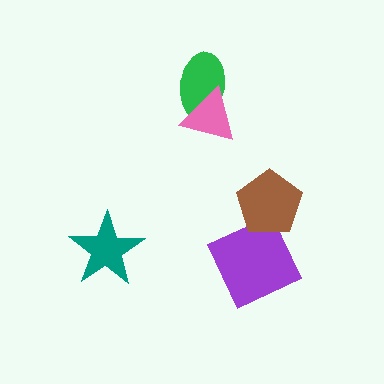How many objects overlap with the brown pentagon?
1 object overlaps with the brown pentagon.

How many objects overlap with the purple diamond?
1 object overlaps with the purple diamond.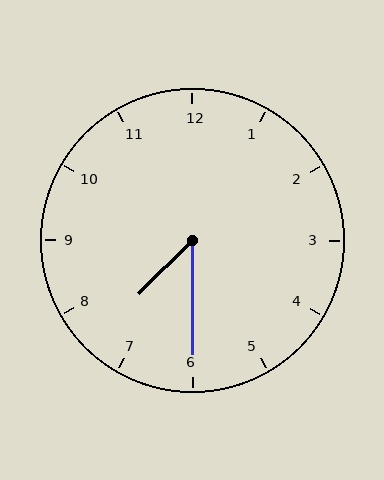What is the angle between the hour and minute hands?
Approximately 45 degrees.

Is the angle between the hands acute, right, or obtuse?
It is acute.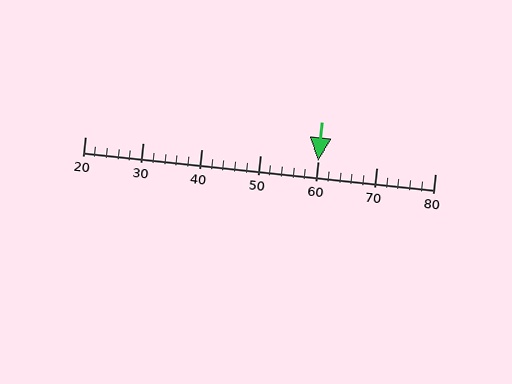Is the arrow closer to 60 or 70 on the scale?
The arrow is closer to 60.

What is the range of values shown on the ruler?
The ruler shows values from 20 to 80.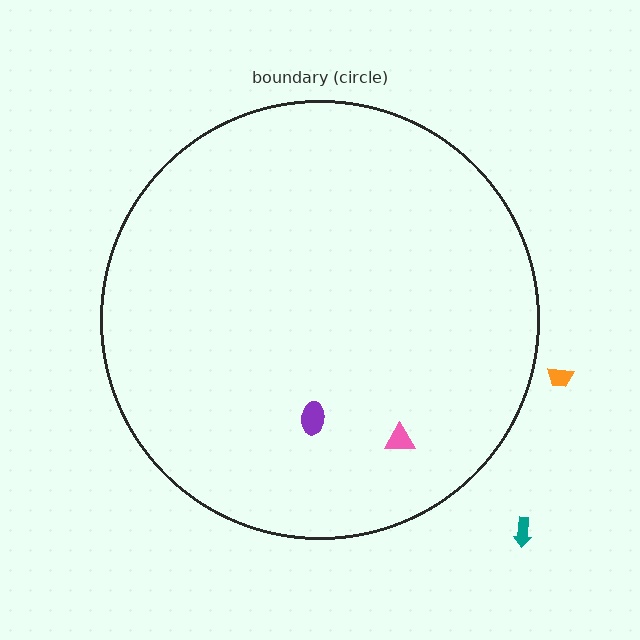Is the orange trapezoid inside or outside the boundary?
Outside.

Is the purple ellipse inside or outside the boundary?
Inside.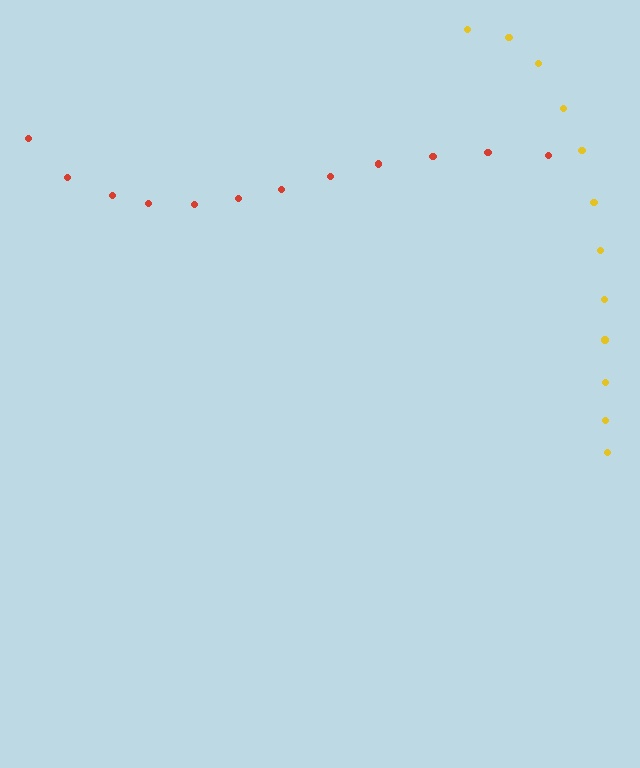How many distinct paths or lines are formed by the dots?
There are 2 distinct paths.